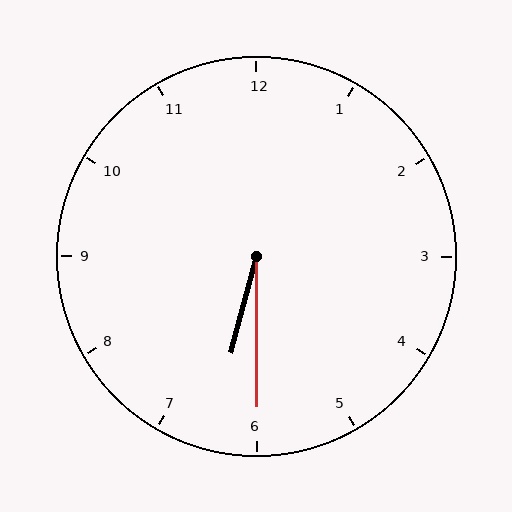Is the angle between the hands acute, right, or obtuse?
It is acute.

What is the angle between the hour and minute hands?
Approximately 15 degrees.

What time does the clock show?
6:30.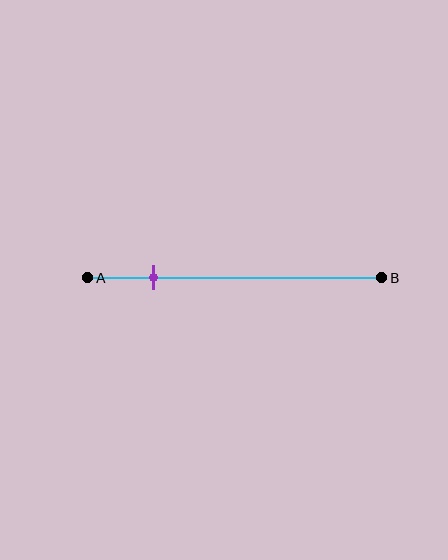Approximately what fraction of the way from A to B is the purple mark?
The purple mark is approximately 25% of the way from A to B.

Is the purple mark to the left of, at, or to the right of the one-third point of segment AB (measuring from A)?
The purple mark is to the left of the one-third point of segment AB.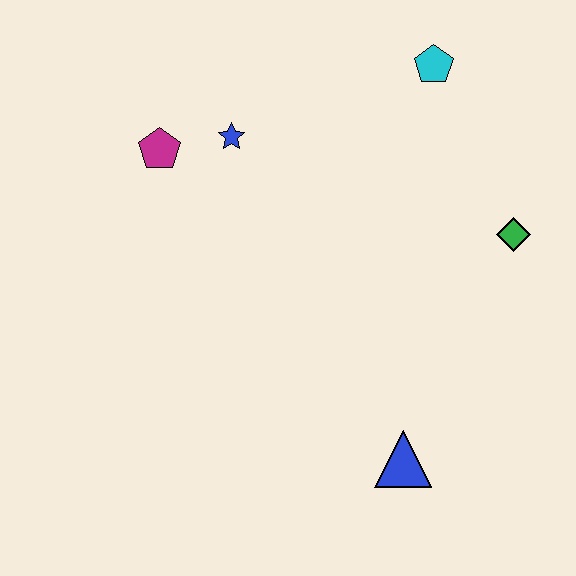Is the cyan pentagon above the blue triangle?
Yes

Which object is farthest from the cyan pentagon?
The blue triangle is farthest from the cyan pentagon.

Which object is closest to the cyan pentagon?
The green diamond is closest to the cyan pentagon.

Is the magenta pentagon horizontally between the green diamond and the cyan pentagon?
No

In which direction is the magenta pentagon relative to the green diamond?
The magenta pentagon is to the left of the green diamond.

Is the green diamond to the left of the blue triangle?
No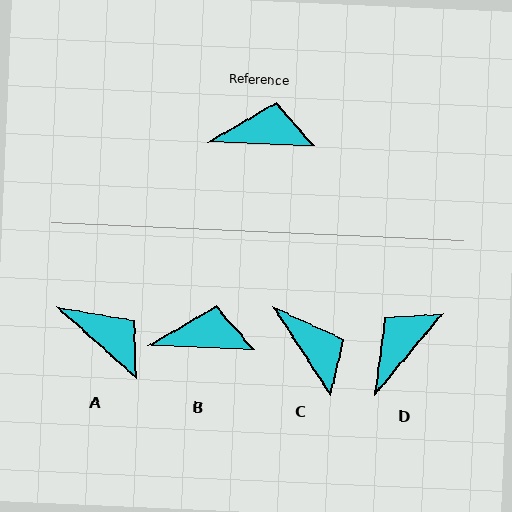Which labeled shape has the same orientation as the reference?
B.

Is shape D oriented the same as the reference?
No, it is off by about 52 degrees.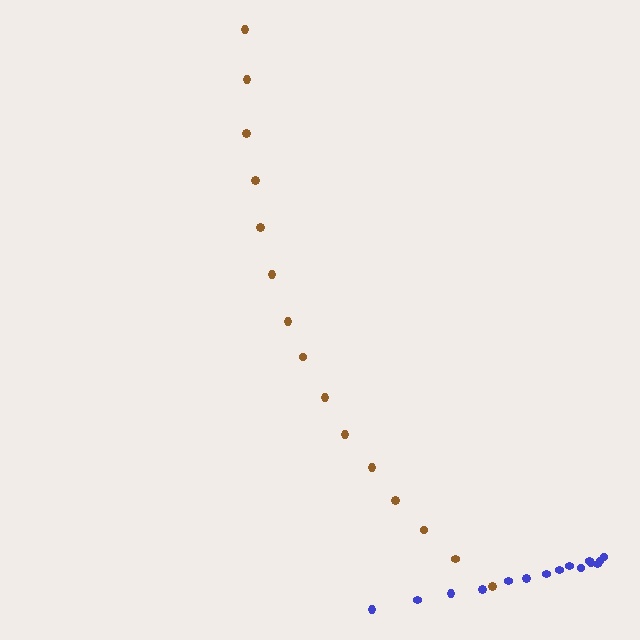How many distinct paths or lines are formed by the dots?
There are 2 distinct paths.